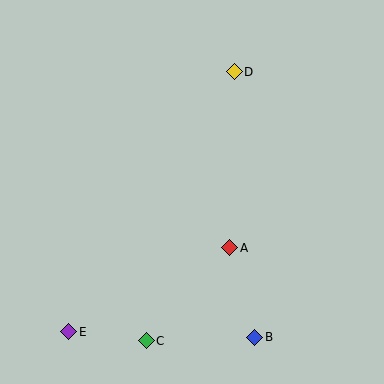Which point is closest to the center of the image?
Point A at (230, 248) is closest to the center.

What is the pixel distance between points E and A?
The distance between E and A is 182 pixels.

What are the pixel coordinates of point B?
Point B is at (255, 337).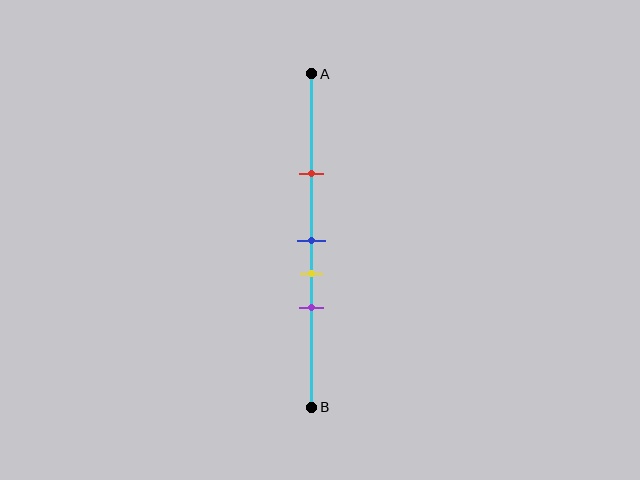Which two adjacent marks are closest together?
The blue and yellow marks are the closest adjacent pair.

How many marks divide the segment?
There are 4 marks dividing the segment.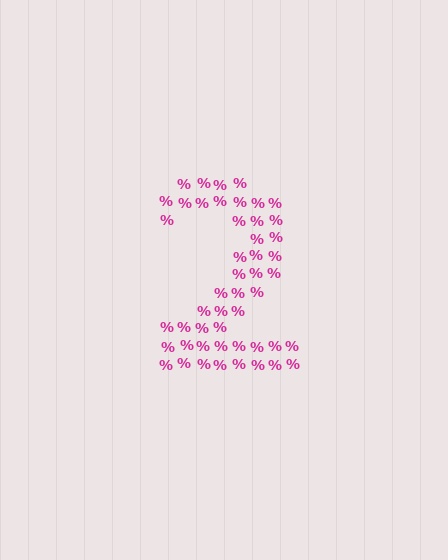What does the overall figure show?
The overall figure shows the digit 2.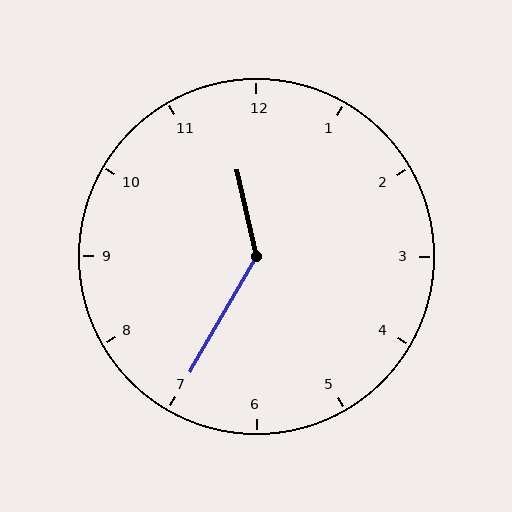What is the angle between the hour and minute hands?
Approximately 138 degrees.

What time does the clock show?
11:35.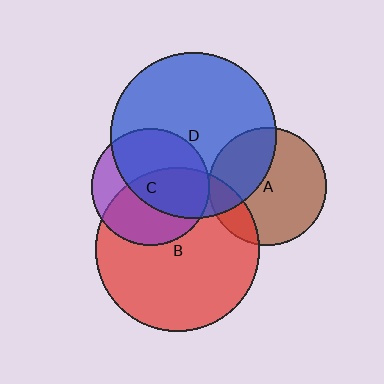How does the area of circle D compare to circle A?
Approximately 2.0 times.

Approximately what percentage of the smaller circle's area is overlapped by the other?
Approximately 60%.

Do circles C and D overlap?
Yes.